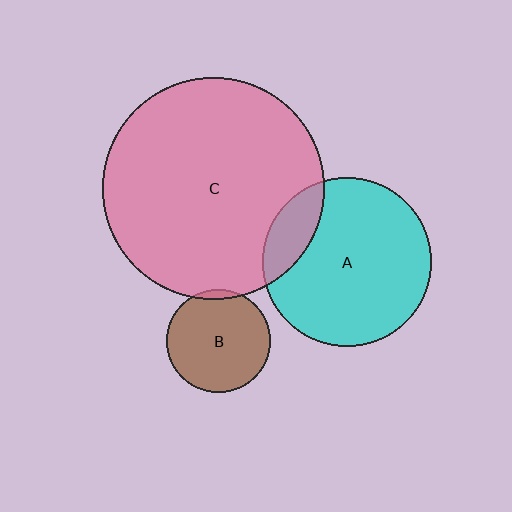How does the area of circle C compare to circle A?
Approximately 1.7 times.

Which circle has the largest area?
Circle C (pink).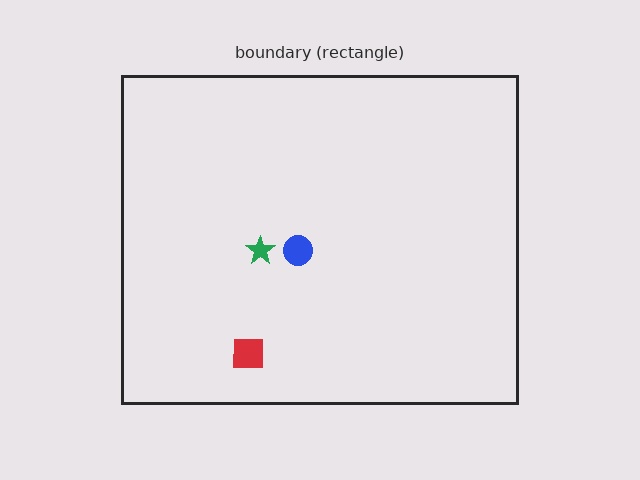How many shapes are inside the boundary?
3 inside, 0 outside.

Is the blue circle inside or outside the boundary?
Inside.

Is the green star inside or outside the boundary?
Inside.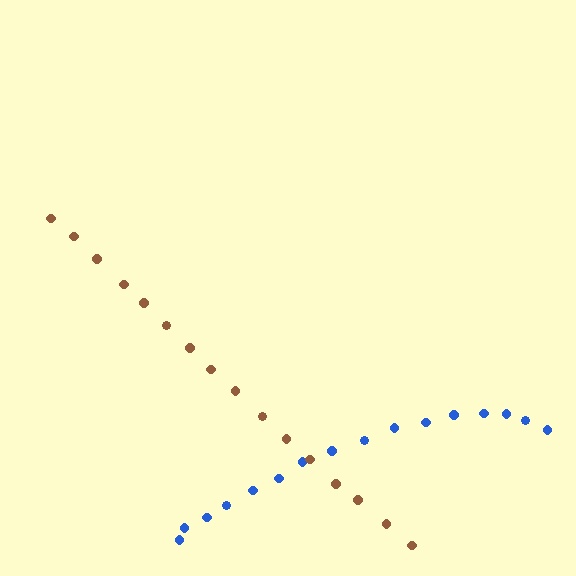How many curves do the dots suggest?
There are 2 distinct paths.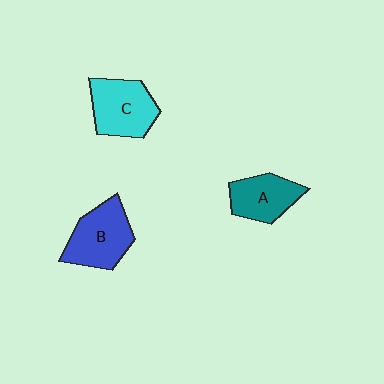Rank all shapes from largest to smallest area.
From largest to smallest: B (blue), C (cyan), A (teal).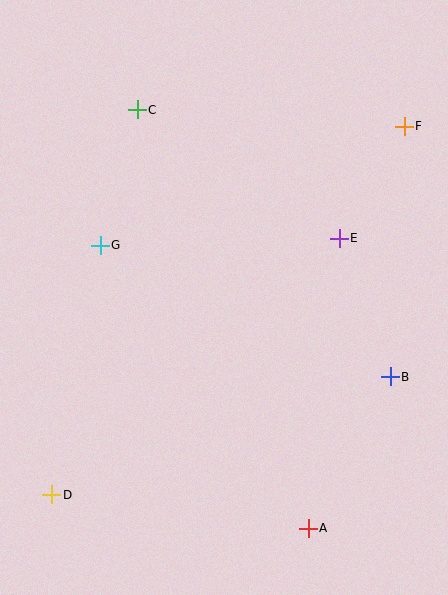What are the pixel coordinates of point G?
Point G is at (100, 245).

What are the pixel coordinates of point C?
Point C is at (138, 109).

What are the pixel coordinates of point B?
Point B is at (390, 377).